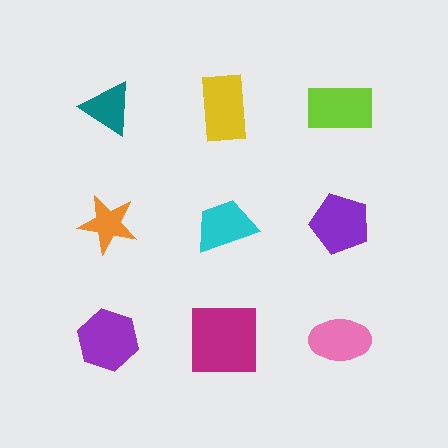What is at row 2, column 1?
An orange star.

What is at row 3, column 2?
A magenta square.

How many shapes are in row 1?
3 shapes.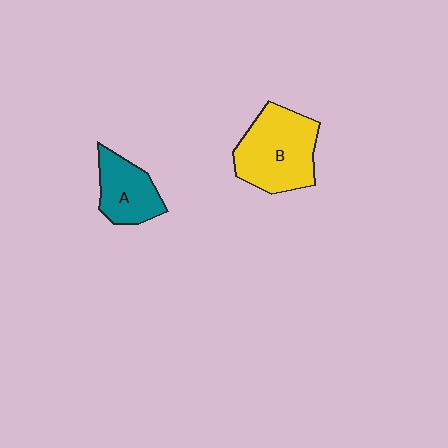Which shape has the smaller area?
Shape A (teal).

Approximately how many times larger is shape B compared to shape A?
Approximately 1.6 times.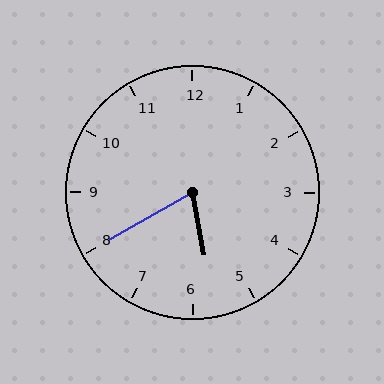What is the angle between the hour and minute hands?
Approximately 70 degrees.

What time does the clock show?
5:40.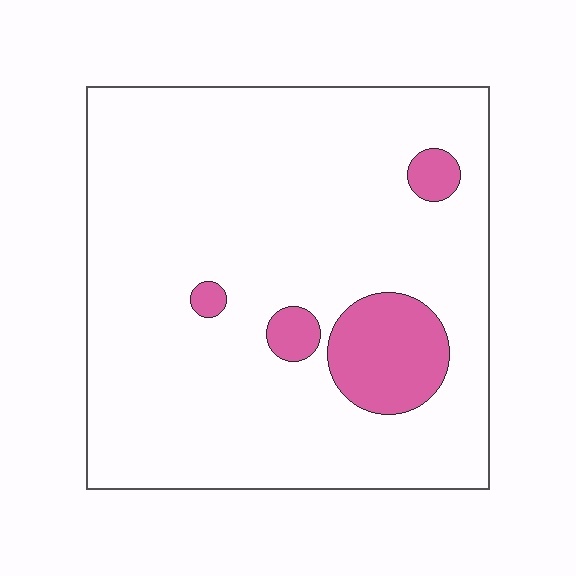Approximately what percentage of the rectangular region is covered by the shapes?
Approximately 10%.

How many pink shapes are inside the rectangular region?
4.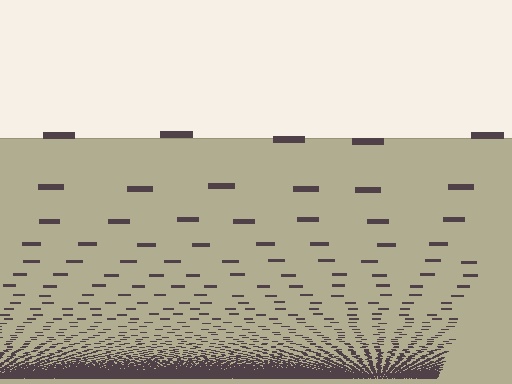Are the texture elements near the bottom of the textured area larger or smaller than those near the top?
Smaller. The gradient is inverted — elements near the bottom are smaller and denser.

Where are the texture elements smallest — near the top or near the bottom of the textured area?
Near the bottom.